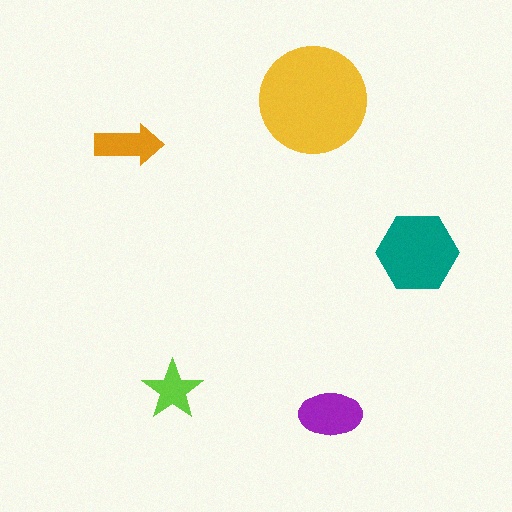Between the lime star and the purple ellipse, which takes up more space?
The purple ellipse.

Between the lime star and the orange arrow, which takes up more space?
The orange arrow.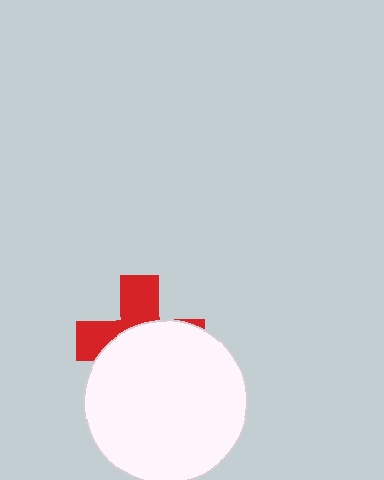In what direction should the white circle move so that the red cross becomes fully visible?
The white circle should move down. That is the shortest direction to clear the overlap and leave the red cross fully visible.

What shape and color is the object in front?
The object in front is a white circle.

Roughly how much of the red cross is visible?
A small part of it is visible (roughly 40%).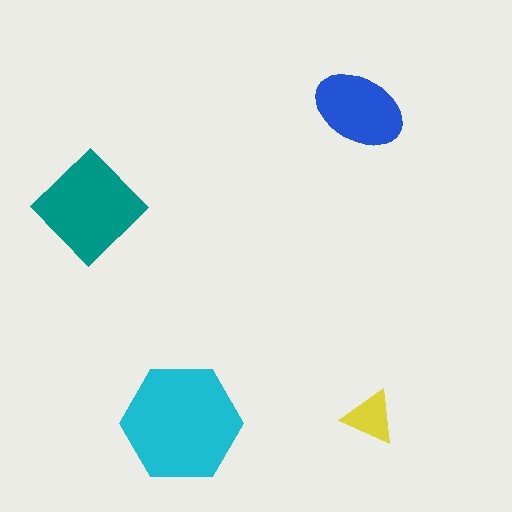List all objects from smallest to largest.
The yellow triangle, the blue ellipse, the teal diamond, the cyan hexagon.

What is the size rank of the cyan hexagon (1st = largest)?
1st.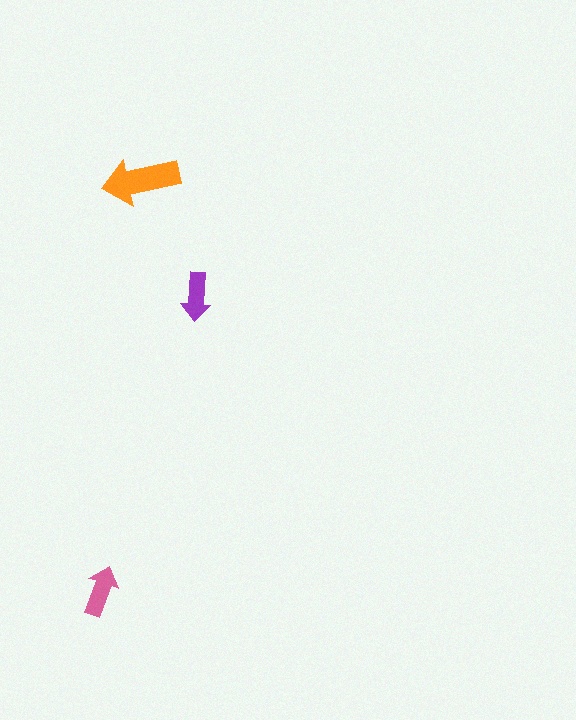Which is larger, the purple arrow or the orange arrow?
The orange one.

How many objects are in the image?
There are 3 objects in the image.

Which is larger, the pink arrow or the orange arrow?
The orange one.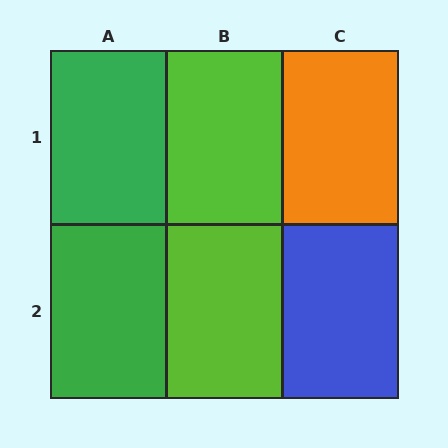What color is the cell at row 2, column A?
Green.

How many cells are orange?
1 cell is orange.